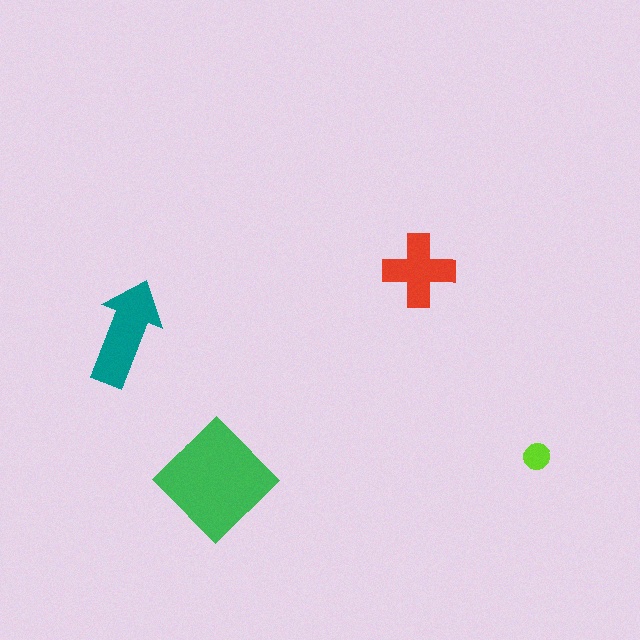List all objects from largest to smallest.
The green diamond, the teal arrow, the red cross, the lime circle.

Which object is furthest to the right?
The lime circle is rightmost.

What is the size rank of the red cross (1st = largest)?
3rd.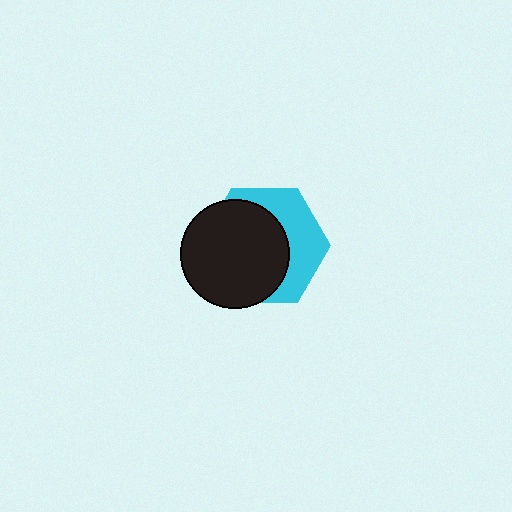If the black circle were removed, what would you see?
You would see the complete cyan hexagon.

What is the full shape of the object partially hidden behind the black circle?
The partially hidden object is a cyan hexagon.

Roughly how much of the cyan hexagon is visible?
A small part of it is visible (roughly 40%).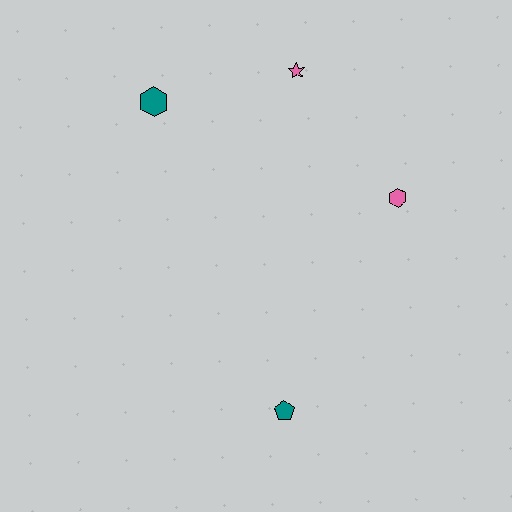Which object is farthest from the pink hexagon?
The teal hexagon is farthest from the pink hexagon.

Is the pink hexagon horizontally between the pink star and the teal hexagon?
No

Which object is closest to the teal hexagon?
The pink star is closest to the teal hexagon.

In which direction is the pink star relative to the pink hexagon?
The pink star is above the pink hexagon.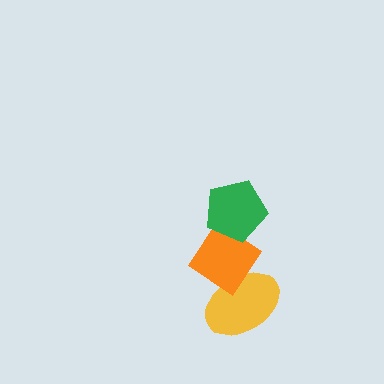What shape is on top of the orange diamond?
The green pentagon is on top of the orange diamond.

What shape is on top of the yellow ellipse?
The orange diamond is on top of the yellow ellipse.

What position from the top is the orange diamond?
The orange diamond is 2nd from the top.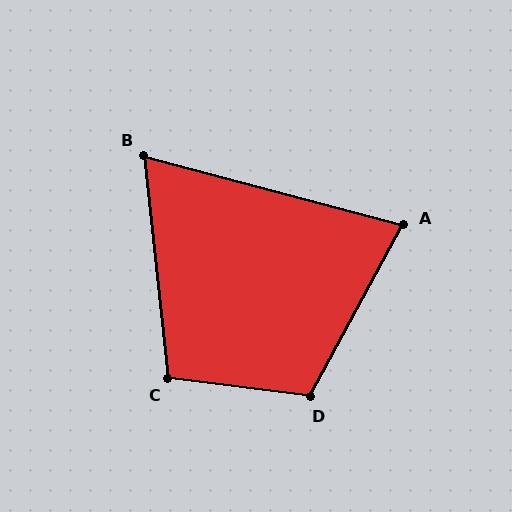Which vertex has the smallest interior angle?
B, at approximately 69 degrees.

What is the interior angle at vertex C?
Approximately 104 degrees (obtuse).